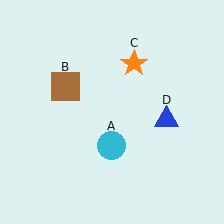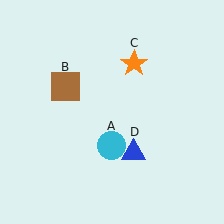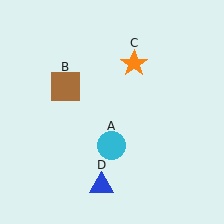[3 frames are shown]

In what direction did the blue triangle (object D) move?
The blue triangle (object D) moved down and to the left.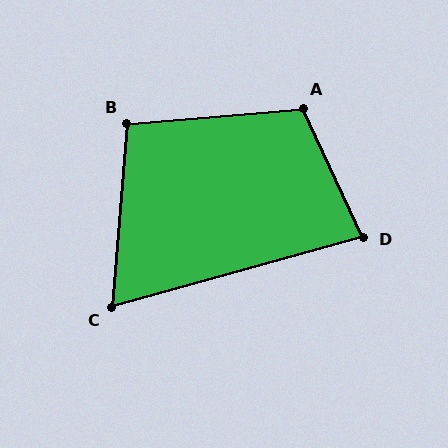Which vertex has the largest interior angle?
A, at approximately 110 degrees.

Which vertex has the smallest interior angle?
C, at approximately 70 degrees.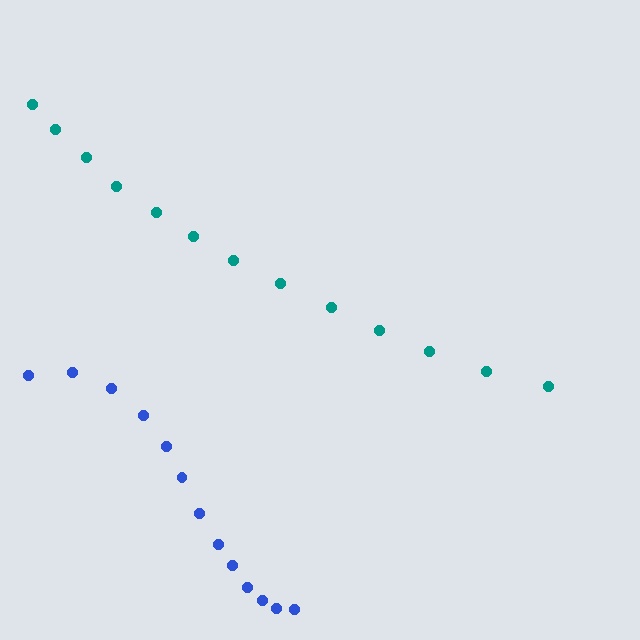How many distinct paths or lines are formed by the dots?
There are 2 distinct paths.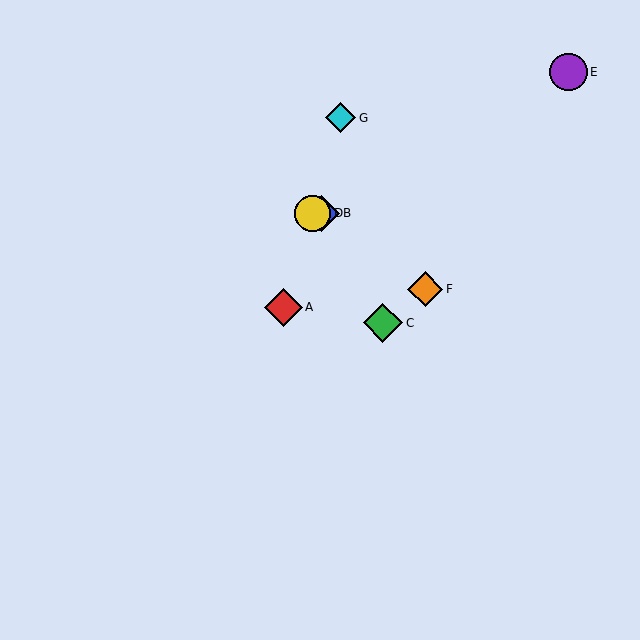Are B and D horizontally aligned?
Yes, both are at y≈213.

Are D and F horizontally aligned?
No, D is at y≈213 and F is at y≈289.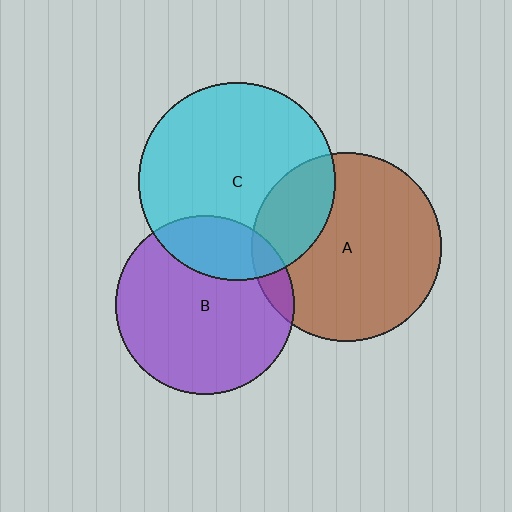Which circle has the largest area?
Circle C (cyan).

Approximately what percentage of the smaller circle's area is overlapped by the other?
Approximately 25%.